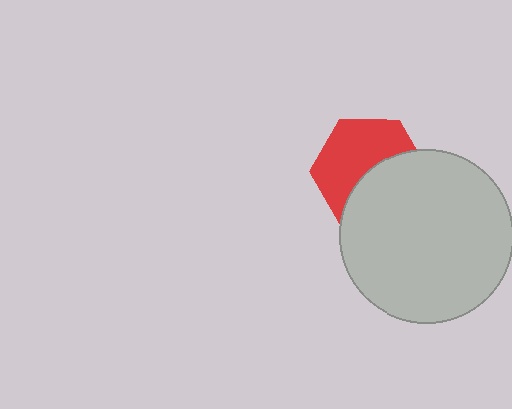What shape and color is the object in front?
The object in front is a light gray circle.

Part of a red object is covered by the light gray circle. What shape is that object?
It is a hexagon.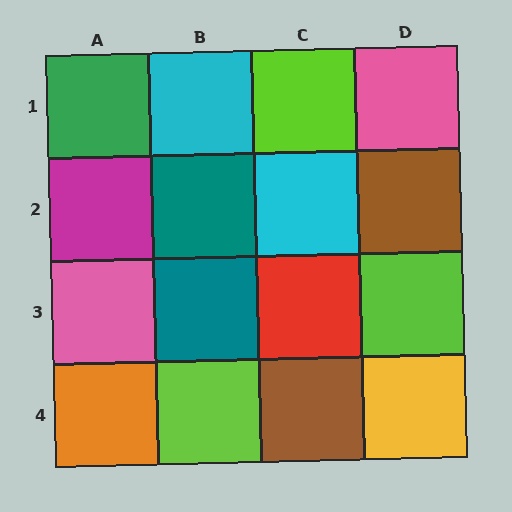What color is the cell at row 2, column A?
Magenta.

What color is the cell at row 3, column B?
Teal.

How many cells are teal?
2 cells are teal.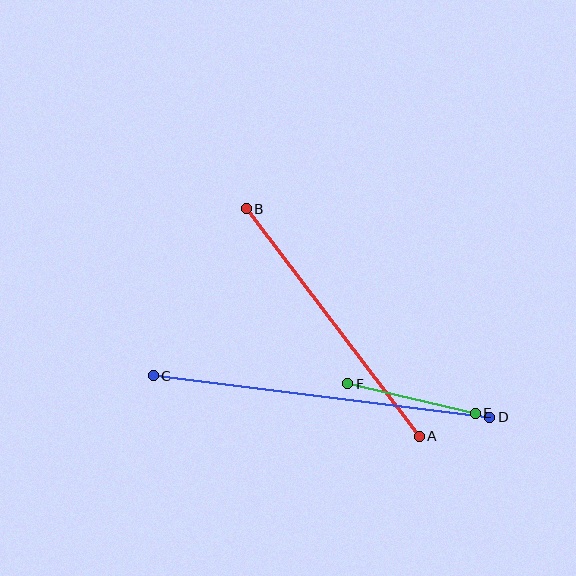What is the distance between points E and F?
The distance is approximately 131 pixels.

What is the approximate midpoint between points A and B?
The midpoint is at approximately (333, 322) pixels.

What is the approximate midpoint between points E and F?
The midpoint is at approximately (411, 399) pixels.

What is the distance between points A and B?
The distance is approximately 286 pixels.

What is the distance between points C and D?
The distance is approximately 339 pixels.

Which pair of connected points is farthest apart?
Points C and D are farthest apart.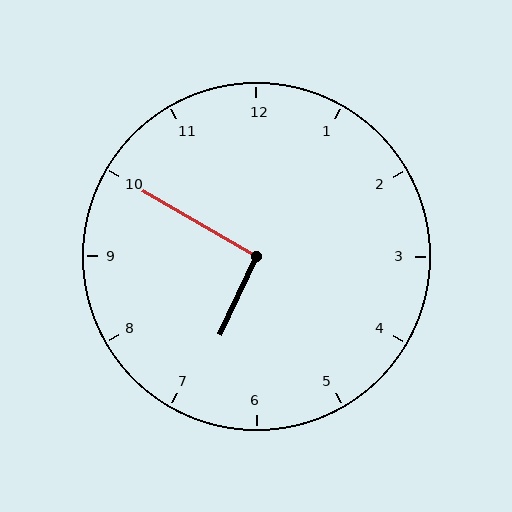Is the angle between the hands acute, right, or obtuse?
It is right.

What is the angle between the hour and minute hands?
Approximately 95 degrees.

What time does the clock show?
6:50.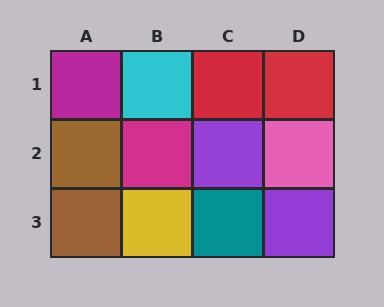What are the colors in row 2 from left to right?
Brown, magenta, purple, pink.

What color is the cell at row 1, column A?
Magenta.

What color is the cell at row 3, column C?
Teal.